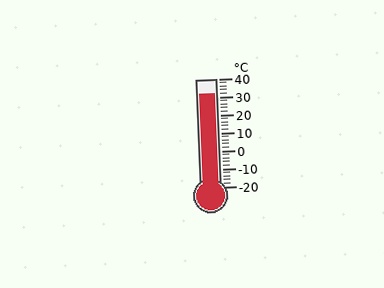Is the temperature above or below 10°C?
The temperature is above 10°C.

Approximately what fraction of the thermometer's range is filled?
The thermometer is filled to approximately 85% of its range.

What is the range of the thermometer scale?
The thermometer scale ranges from -20°C to 40°C.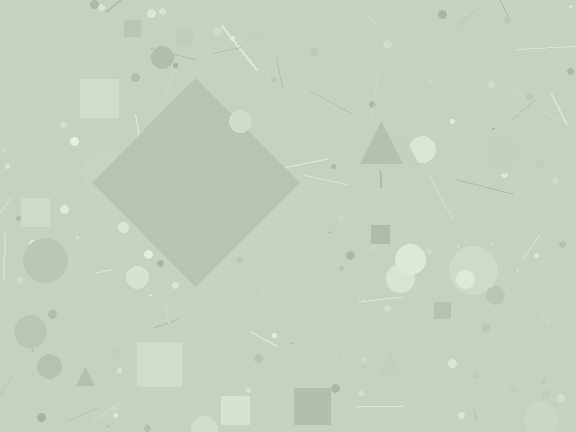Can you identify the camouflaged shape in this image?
The camouflaged shape is a diamond.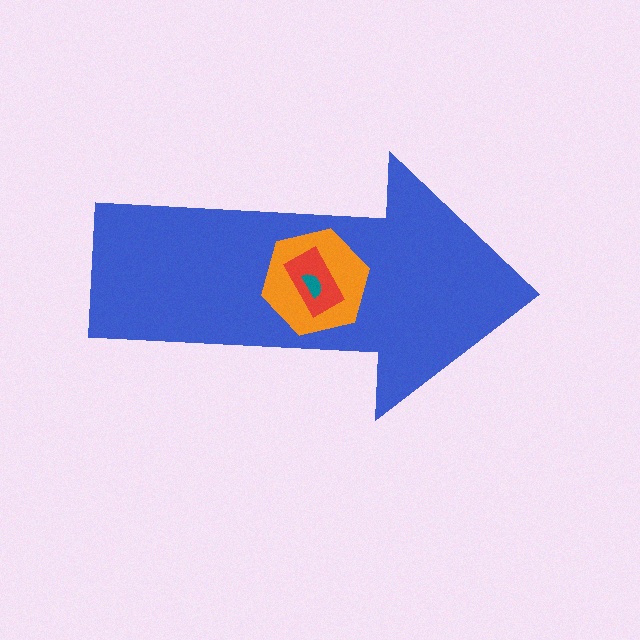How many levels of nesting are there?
4.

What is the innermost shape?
The teal semicircle.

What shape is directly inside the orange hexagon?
The red rectangle.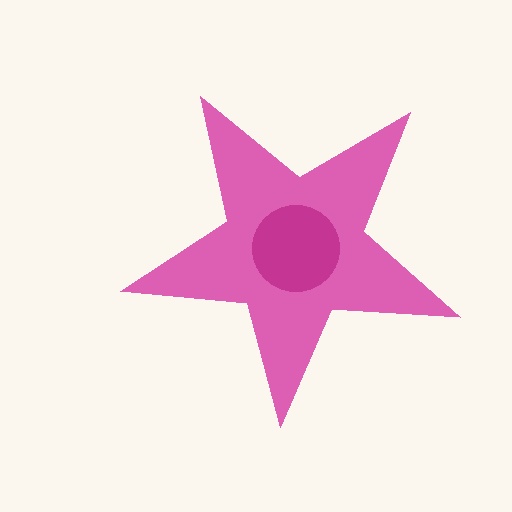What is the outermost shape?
The pink star.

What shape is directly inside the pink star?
The magenta circle.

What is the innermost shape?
The magenta circle.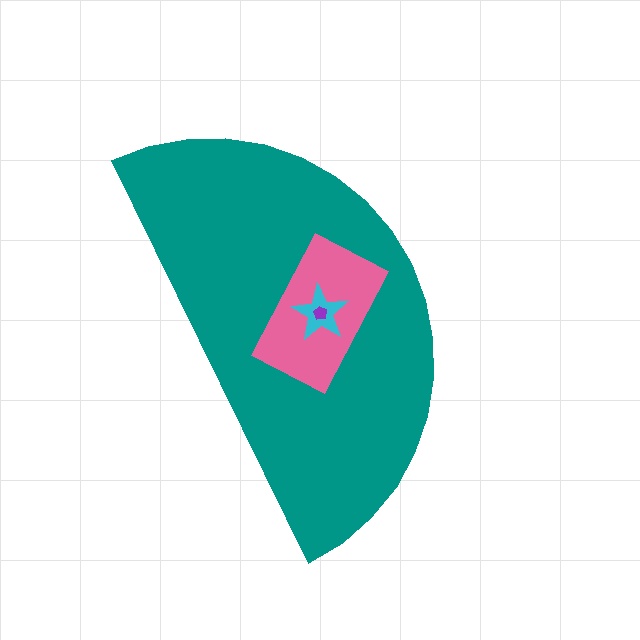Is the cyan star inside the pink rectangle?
Yes.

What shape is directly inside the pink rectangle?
The cyan star.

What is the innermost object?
The purple pentagon.